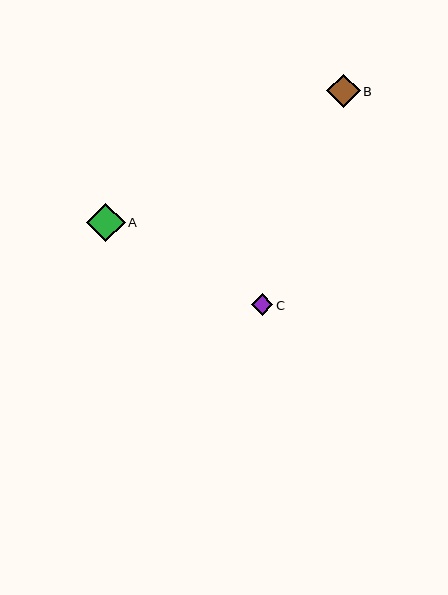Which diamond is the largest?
Diamond A is the largest with a size of approximately 38 pixels.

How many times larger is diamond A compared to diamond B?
Diamond A is approximately 1.2 times the size of diamond B.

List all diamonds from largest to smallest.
From largest to smallest: A, B, C.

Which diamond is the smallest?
Diamond C is the smallest with a size of approximately 21 pixels.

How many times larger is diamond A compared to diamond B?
Diamond A is approximately 1.2 times the size of diamond B.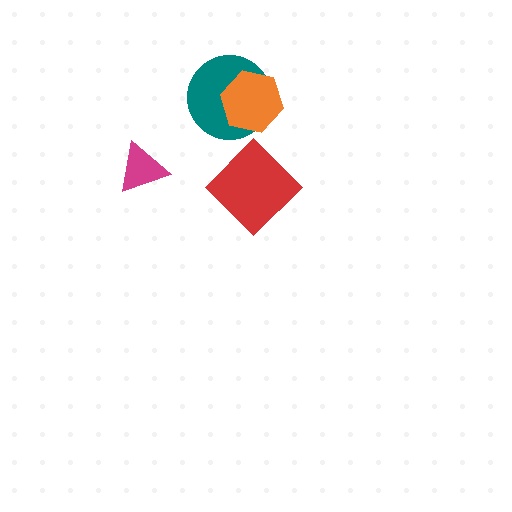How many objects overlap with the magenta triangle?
0 objects overlap with the magenta triangle.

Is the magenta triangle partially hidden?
No, no other shape covers it.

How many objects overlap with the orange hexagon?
1 object overlaps with the orange hexagon.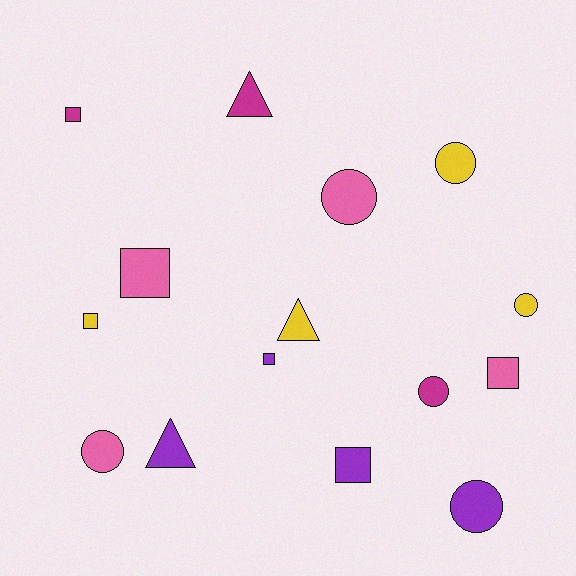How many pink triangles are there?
There are no pink triangles.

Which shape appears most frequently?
Square, with 6 objects.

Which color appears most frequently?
Yellow, with 4 objects.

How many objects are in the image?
There are 15 objects.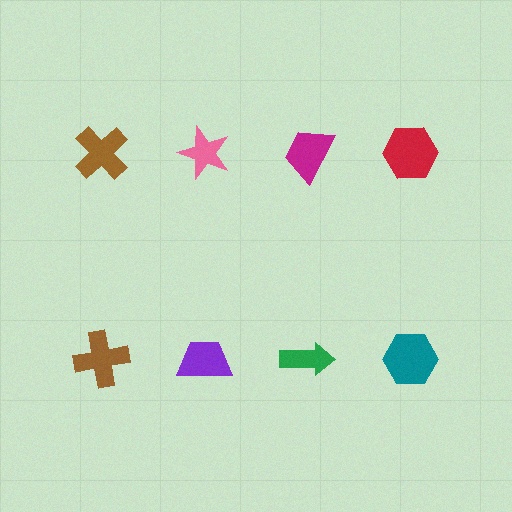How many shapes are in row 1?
4 shapes.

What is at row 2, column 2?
A purple trapezoid.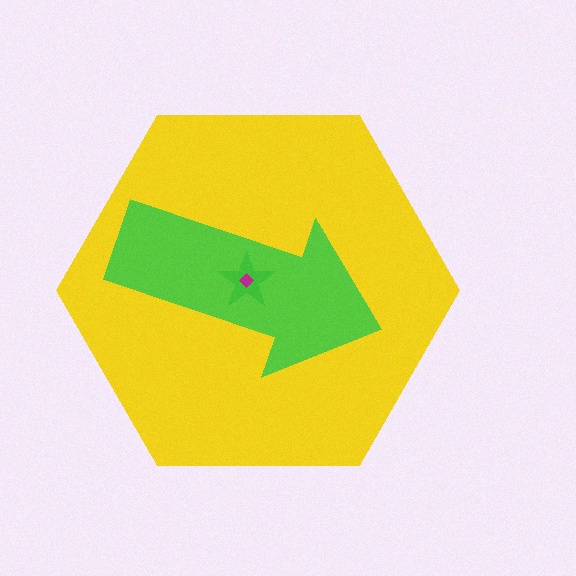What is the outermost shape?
The yellow hexagon.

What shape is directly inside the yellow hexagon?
The lime arrow.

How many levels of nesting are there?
4.